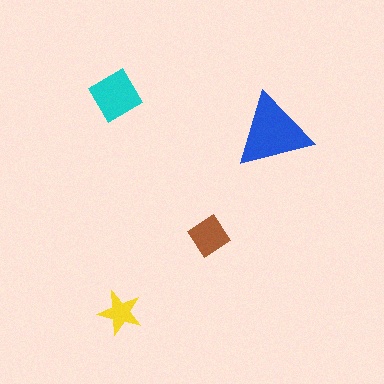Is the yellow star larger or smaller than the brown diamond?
Smaller.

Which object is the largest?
The blue triangle.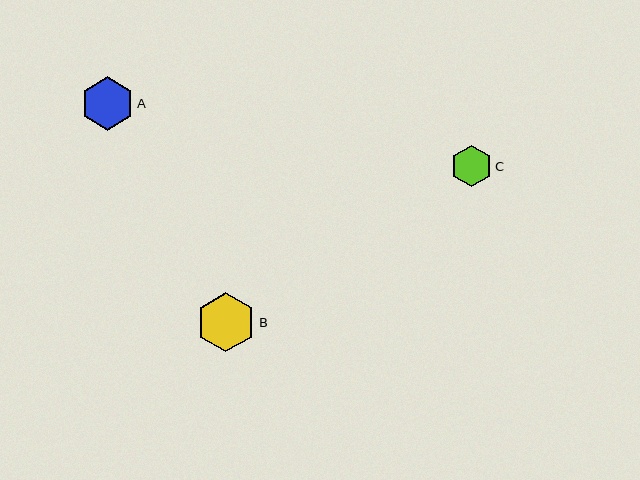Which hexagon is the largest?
Hexagon B is the largest with a size of approximately 59 pixels.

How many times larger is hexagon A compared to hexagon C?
Hexagon A is approximately 1.3 times the size of hexagon C.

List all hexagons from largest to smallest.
From largest to smallest: B, A, C.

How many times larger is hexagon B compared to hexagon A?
Hexagon B is approximately 1.1 times the size of hexagon A.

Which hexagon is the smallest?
Hexagon C is the smallest with a size of approximately 41 pixels.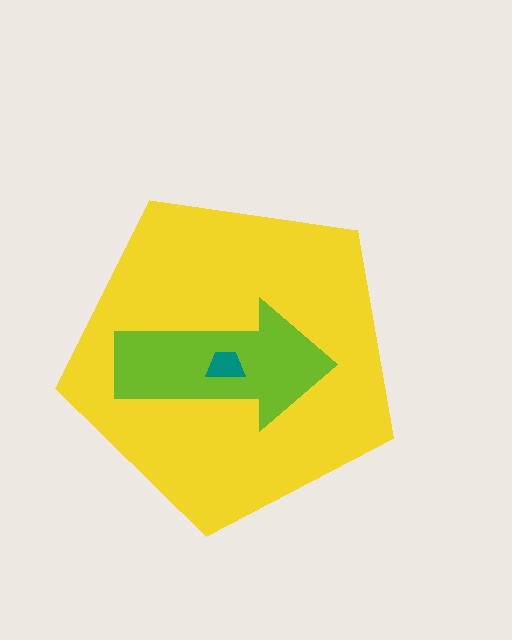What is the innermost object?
The teal trapezoid.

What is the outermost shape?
The yellow pentagon.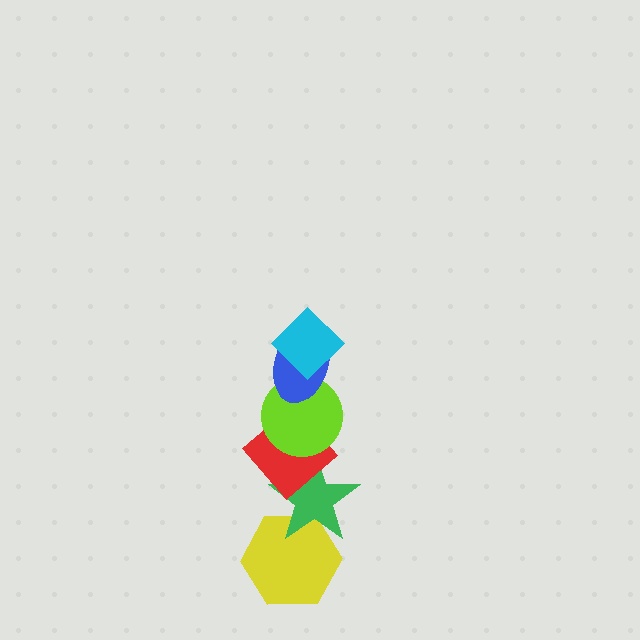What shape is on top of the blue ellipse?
The cyan diamond is on top of the blue ellipse.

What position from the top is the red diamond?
The red diamond is 4th from the top.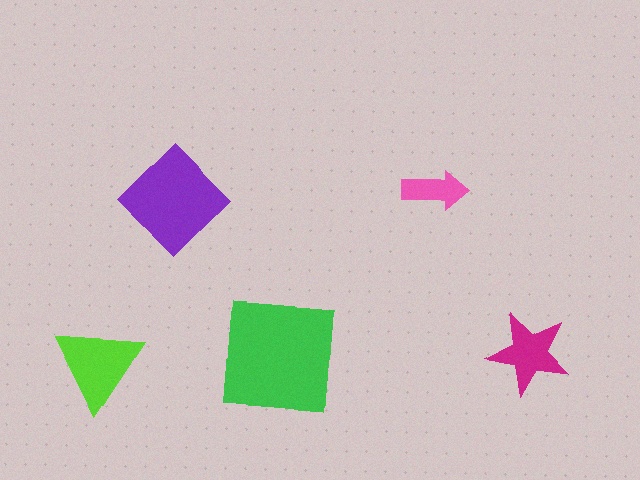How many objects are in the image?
There are 5 objects in the image.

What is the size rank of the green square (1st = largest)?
1st.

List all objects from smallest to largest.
The pink arrow, the magenta star, the lime triangle, the purple diamond, the green square.